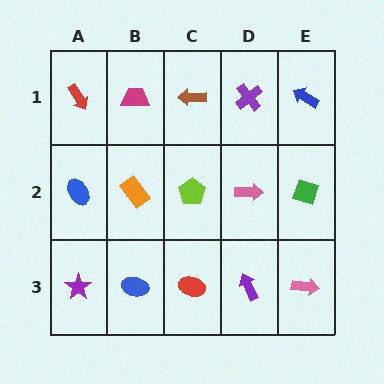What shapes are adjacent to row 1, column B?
An orange rectangle (row 2, column B), a red arrow (row 1, column A), a brown arrow (row 1, column C).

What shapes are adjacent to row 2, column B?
A magenta trapezoid (row 1, column B), a blue ellipse (row 3, column B), a blue ellipse (row 2, column A), a lime pentagon (row 2, column C).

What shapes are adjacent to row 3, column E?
A green diamond (row 2, column E), a purple arrow (row 3, column D).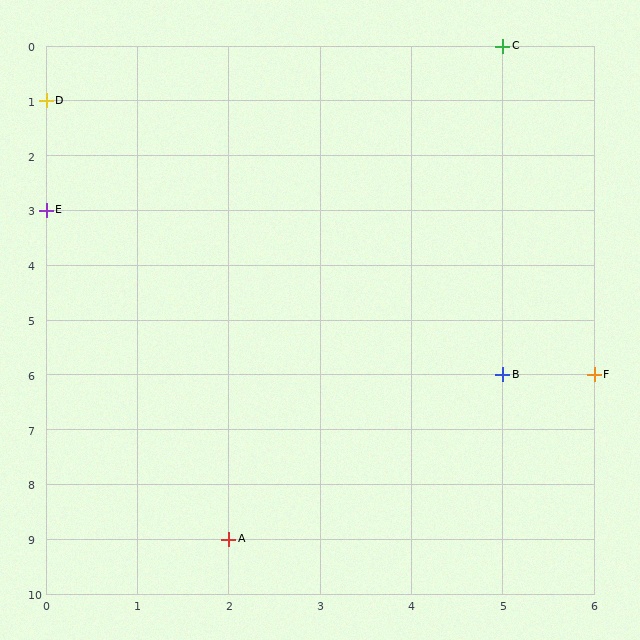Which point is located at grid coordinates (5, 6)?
Point B is at (5, 6).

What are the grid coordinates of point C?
Point C is at grid coordinates (5, 0).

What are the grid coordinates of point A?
Point A is at grid coordinates (2, 9).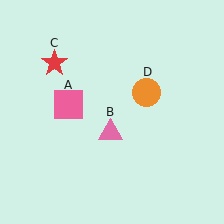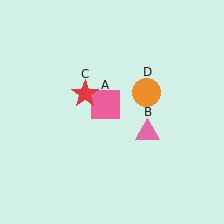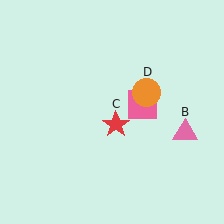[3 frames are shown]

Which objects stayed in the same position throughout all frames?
Orange circle (object D) remained stationary.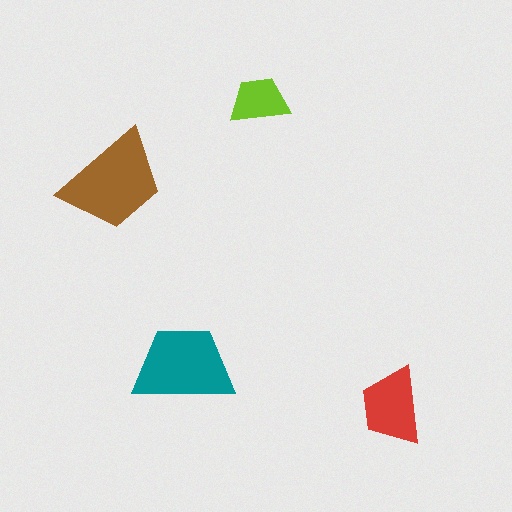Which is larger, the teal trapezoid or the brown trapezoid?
The brown one.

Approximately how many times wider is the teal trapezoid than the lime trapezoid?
About 1.5 times wider.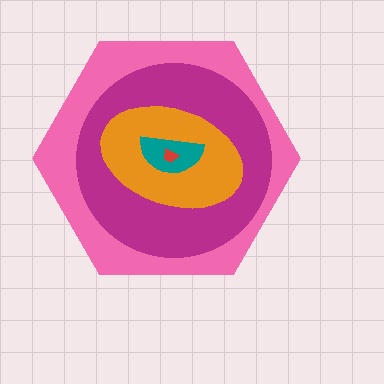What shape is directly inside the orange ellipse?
The teal semicircle.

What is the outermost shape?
The pink hexagon.